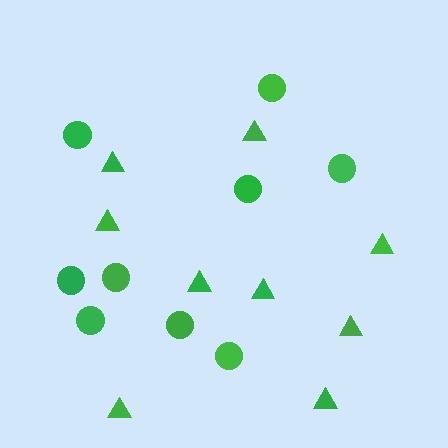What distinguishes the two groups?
There are 2 groups: one group of triangles (9) and one group of circles (9).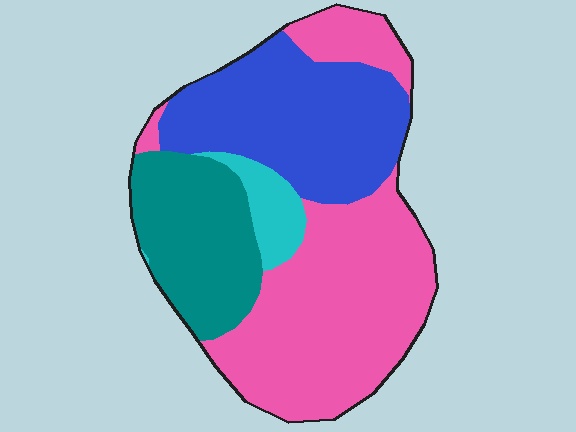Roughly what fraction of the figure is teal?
Teal takes up about one fifth (1/5) of the figure.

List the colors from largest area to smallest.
From largest to smallest: pink, blue, teal, cyan.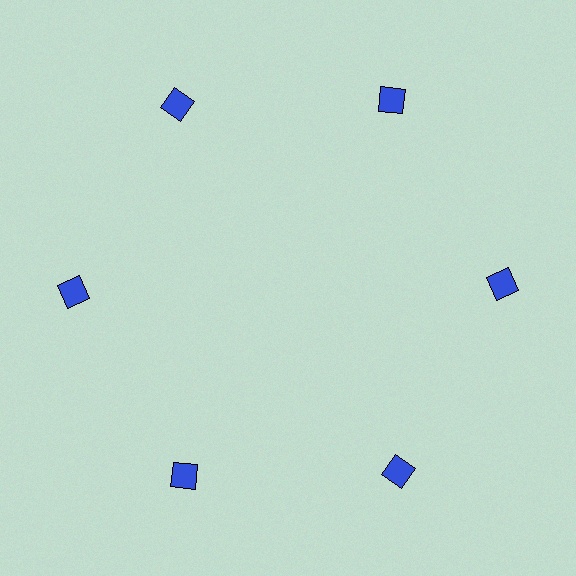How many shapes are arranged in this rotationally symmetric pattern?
There are 6 shapes, arranged in 6 groups of 1.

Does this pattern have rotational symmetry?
Yes, this pattern has 6-fold rotational symmetry. It looks the same after rotating 60 degrees around the center.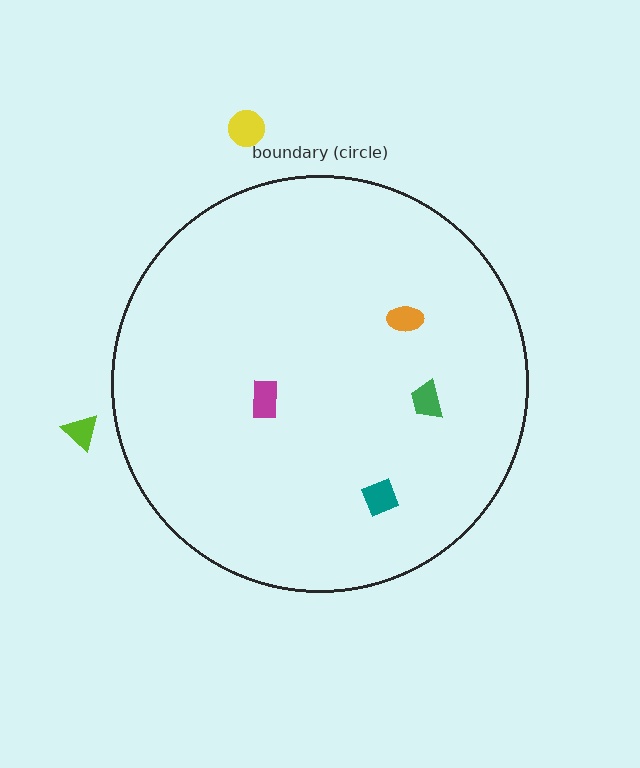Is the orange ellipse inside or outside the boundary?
Inside.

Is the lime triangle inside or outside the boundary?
Outside.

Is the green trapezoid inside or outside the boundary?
Inside.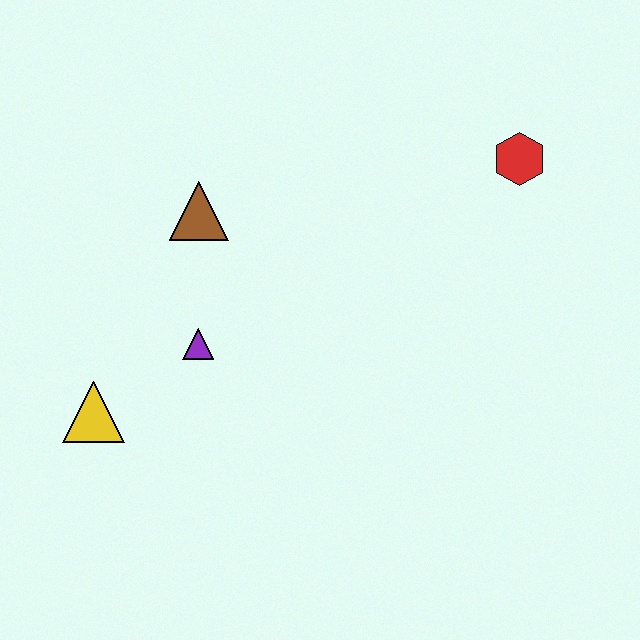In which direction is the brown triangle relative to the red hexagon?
The brown triangle is to the left of the red hexagon.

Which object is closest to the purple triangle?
The yellow triangle is closest to the purple triangle.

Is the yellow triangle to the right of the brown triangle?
No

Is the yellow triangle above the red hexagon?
No